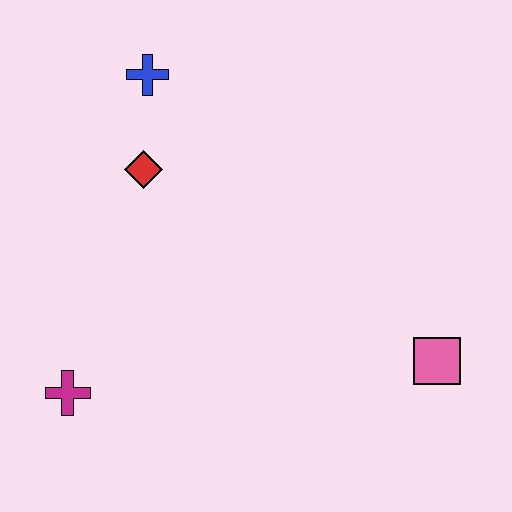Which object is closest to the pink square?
The red diamond is closest to the pink square.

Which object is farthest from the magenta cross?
The pink square is farthest from the magenta cross.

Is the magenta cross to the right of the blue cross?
No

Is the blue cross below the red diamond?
No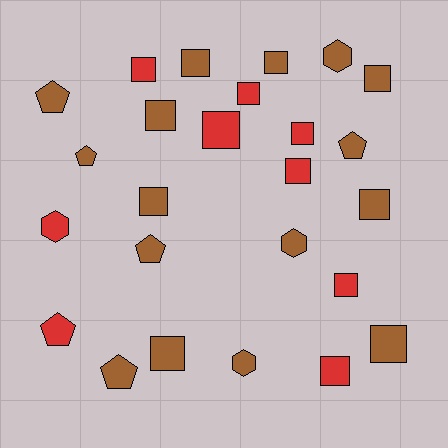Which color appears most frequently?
Brown, with 16 objects.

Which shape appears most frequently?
Square, with 15 objects.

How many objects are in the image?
There are 25 objects.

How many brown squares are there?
There are 8 brown squares.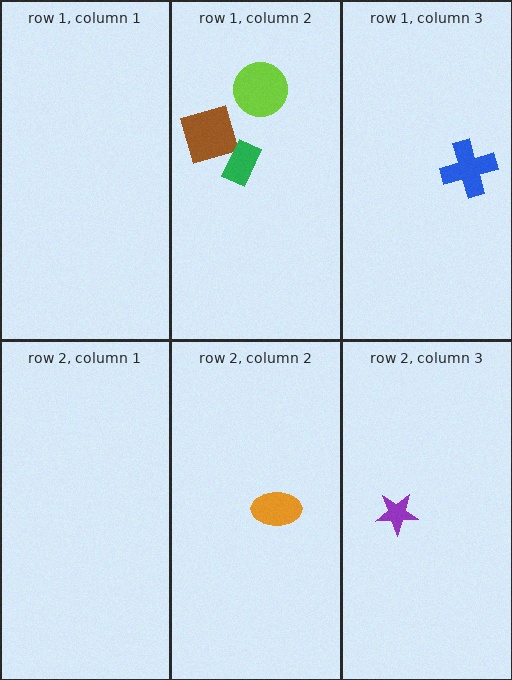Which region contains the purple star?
The row 2, column 3 region.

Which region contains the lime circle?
The row 1, column 2 region.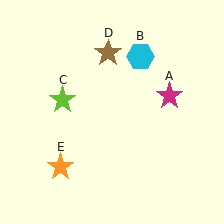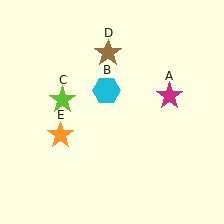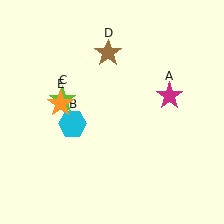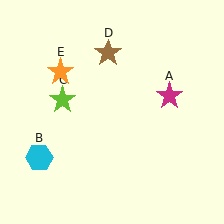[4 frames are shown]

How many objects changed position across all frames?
2 objects changed position: cyan hexagon (object B), orange star (object E).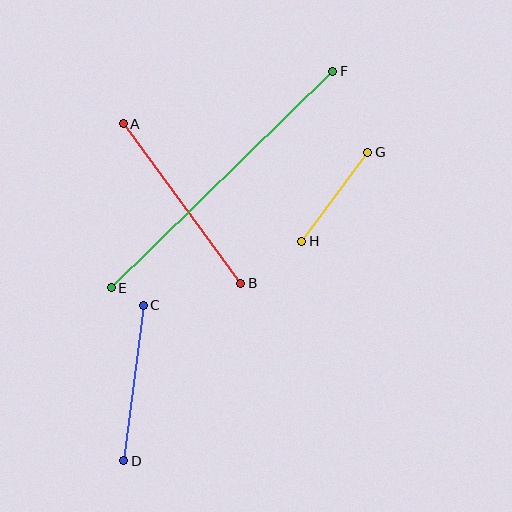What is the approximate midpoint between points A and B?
The midpoint is at approximately (182, 204) pixels.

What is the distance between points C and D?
The distance is approximately 157 pixels.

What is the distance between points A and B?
The distance is approximately 198 pixels.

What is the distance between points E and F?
The distance is approximately 310 pixels.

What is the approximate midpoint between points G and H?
The midpoint is at approximately (335, 197) pixels.